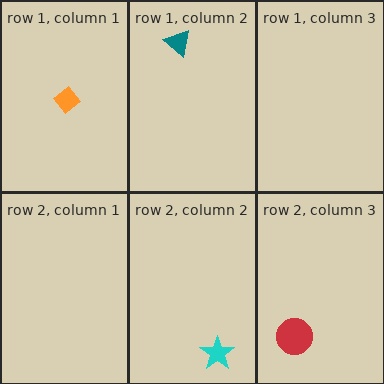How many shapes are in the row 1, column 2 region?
1.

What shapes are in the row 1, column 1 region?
The orange diamond.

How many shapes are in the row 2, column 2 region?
1.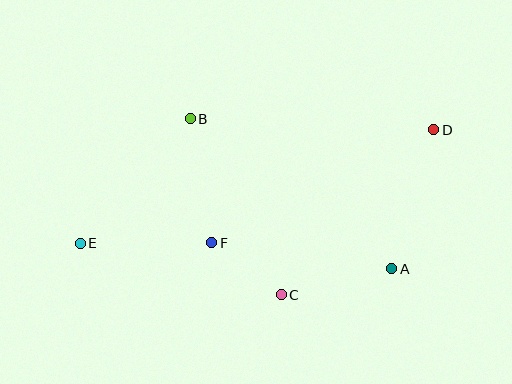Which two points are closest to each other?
Points C and F are closest to each other.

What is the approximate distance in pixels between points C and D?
The distance between C and D is approximately 225 pixels.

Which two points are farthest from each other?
Points D and E are farthest from each other.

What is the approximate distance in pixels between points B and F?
The distance between B and F is approximately 126 pixels.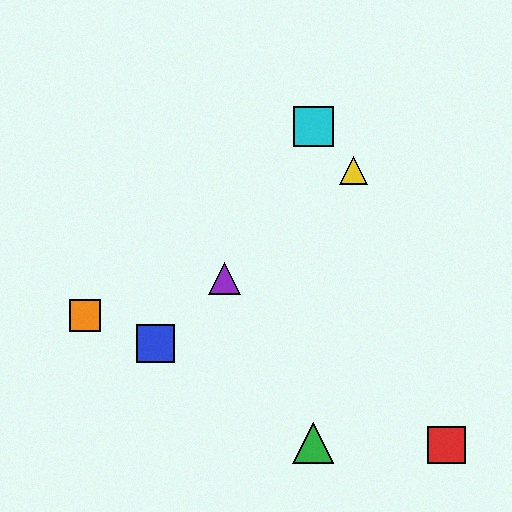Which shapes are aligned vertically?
The green triangle, the cyan square are aligned vertically.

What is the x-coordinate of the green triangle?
The green triangle is at x≈313.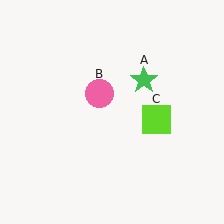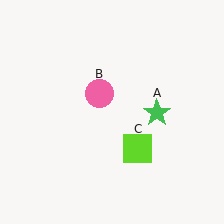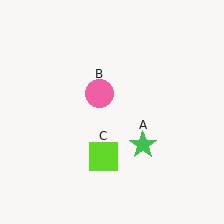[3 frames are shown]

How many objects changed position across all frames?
2 objects changed position: green star (object A), lime square (object C).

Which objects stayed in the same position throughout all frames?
Pink circle (object B) remained stationary.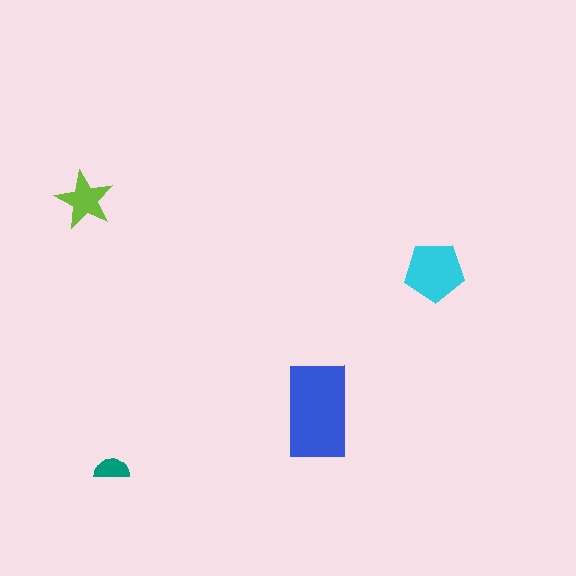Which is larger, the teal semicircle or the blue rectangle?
The blue rectangle.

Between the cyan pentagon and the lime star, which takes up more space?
The cyan pentagon.